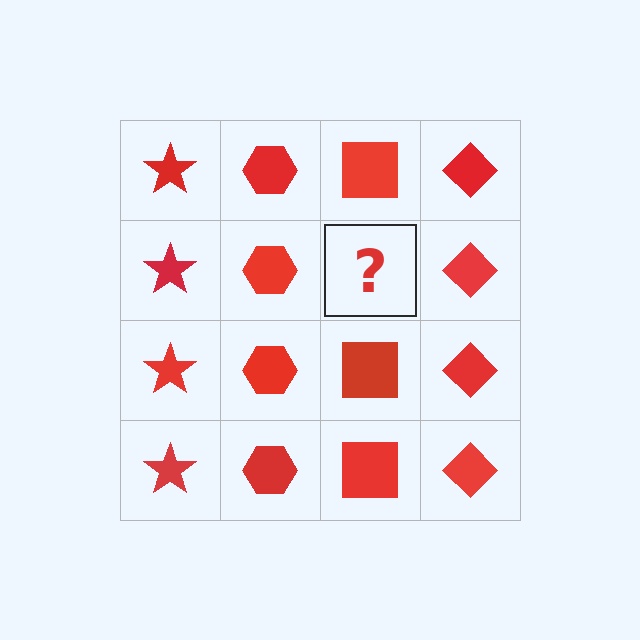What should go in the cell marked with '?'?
The missing cell should contain a red square.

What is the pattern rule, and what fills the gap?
The rule is that each column has a consistent shape. The gap should be filled with a red square.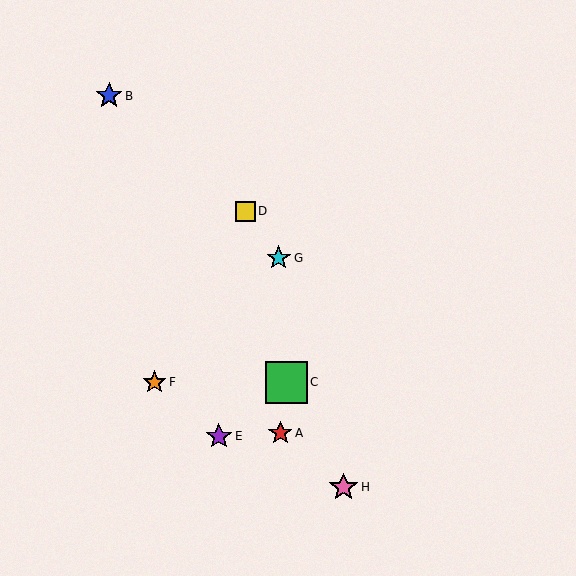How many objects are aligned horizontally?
2 objects (C, F) are aligned horizontally.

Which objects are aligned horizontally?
Objects C, F are aligned horizontally.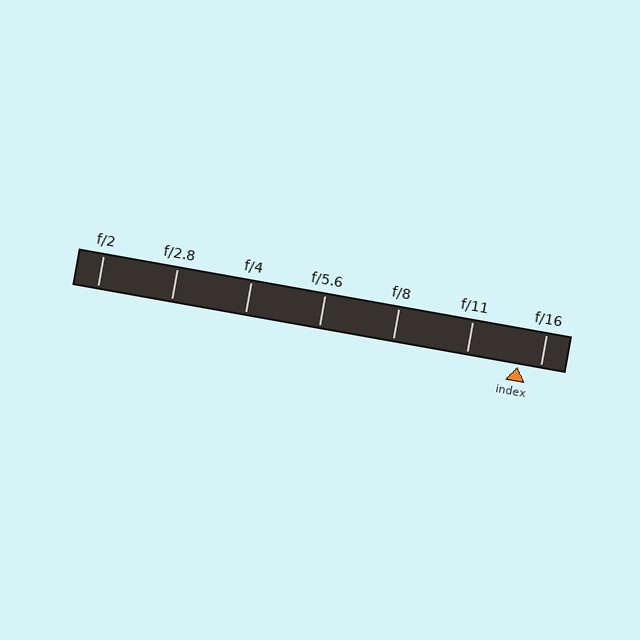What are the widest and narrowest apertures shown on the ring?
The widest aperture shown is f/2 and the narrowest is f/16.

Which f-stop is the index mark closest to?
The index mark is closest to f/16.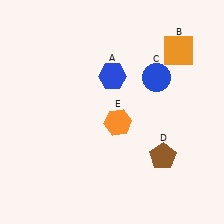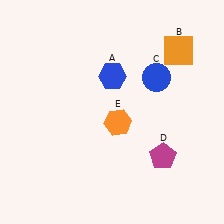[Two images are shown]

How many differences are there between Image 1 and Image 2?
There is 1 difference between the two images.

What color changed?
The pentagon (D) changed from brown in Image 1 to magenta in Image 2.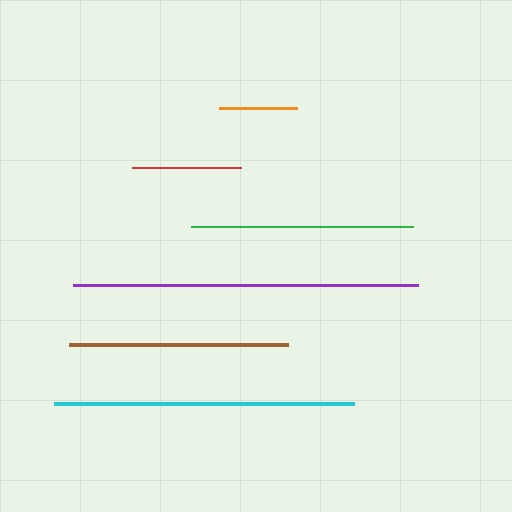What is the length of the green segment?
The green segment is approximately 222 pixels long.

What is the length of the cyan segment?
The cyan segment is approximately 300 pixels long.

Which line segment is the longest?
The purple line is the longest at approximately 345 pixels.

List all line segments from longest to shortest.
From longest to shortest: purple, cyan, green, brown, red, orange.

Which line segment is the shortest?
The orange line is the shortest at approximately 78 pixels.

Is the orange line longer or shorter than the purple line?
The purple line is longer than the orange line.